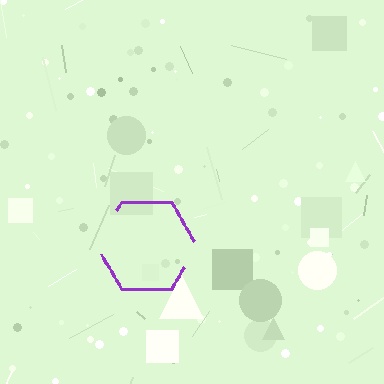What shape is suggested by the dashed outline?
The dashed outline suggests a hexagon.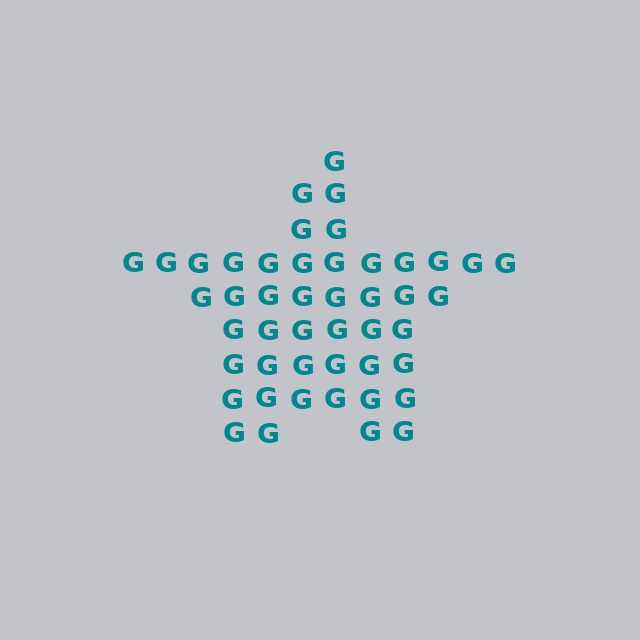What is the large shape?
The large shape is a star.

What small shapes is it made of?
It is made of small letter G's.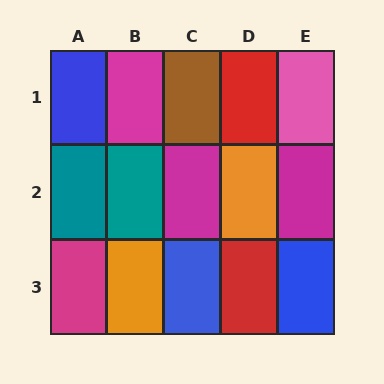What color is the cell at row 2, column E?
Magenta.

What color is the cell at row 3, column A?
Magenta.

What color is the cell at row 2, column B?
Teal.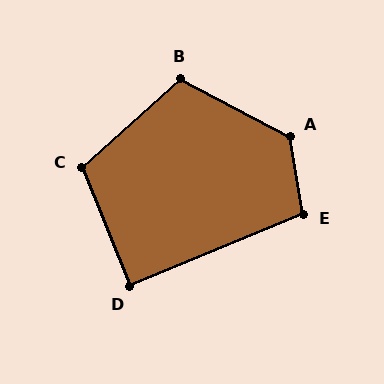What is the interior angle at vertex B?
Approximately 111 degrees (obtuse).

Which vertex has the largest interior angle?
A, at approximately 126 degrees.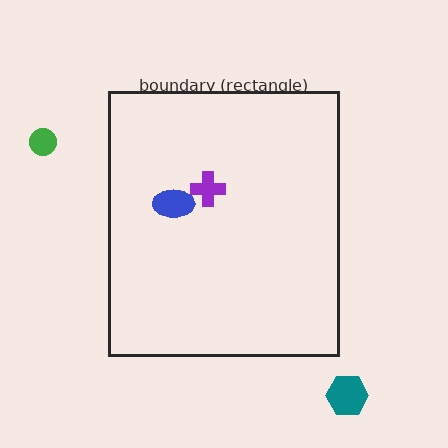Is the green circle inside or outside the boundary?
Outside.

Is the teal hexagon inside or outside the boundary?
Outside.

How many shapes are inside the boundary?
2 inside, 2 outside.